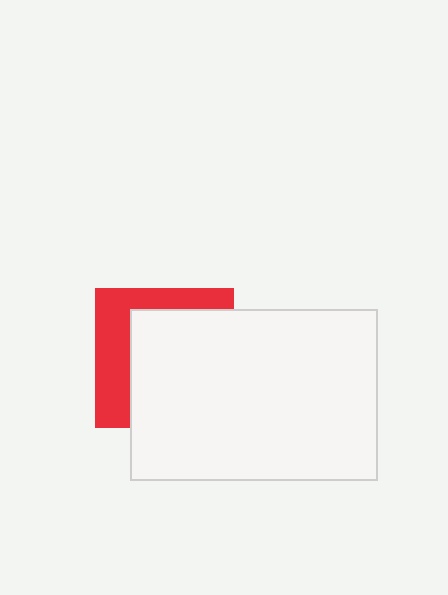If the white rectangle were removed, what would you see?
You would see the complete red square.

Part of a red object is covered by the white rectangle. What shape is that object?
It is a square.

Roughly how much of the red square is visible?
A small part of it is visible (roughly 36%).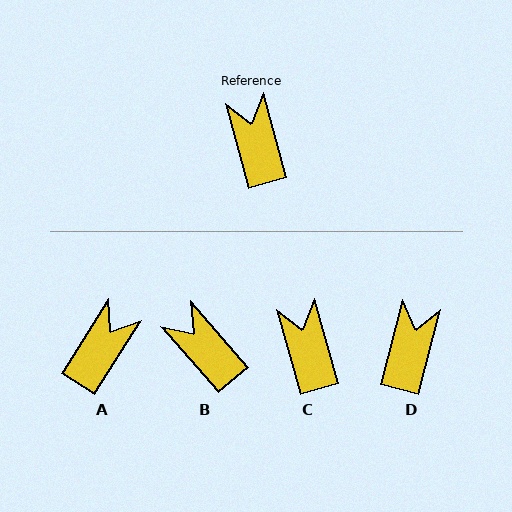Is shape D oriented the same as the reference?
No, it is off by about 30 degrees.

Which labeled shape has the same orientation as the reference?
C.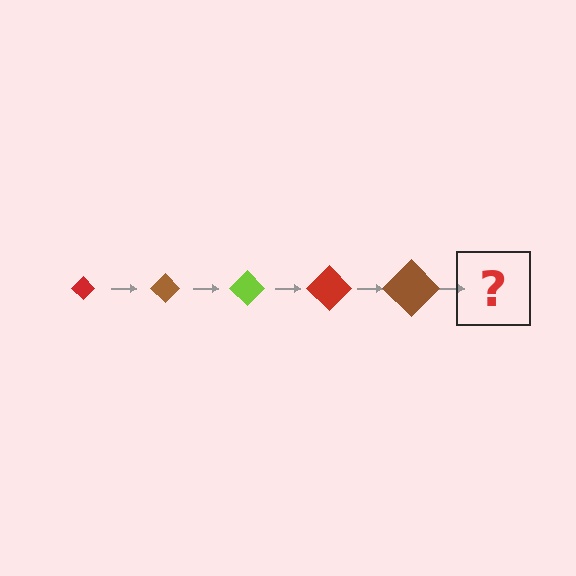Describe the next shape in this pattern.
It should be a lime diamond, larger than the previous one.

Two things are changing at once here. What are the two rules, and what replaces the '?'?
The two rules are that the diamond grows larger each step and the color cycles through red, brown, and lime. The '?' should be a lime diamond, larger than the previous one.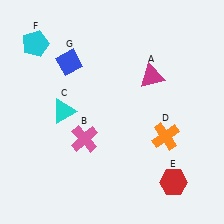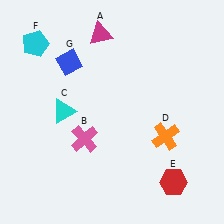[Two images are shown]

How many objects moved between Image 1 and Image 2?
1 object moved between the two images.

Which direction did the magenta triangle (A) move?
The magenta triangle (A) moved left.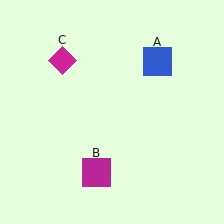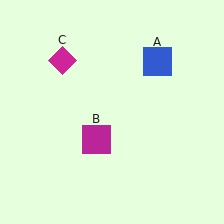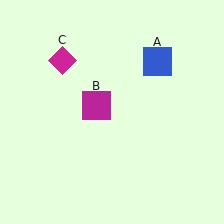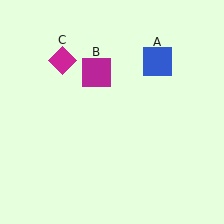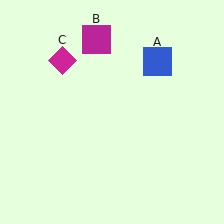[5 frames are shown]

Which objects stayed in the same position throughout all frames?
Blue square (object A) and magenta diamond (object C) remained stationary.